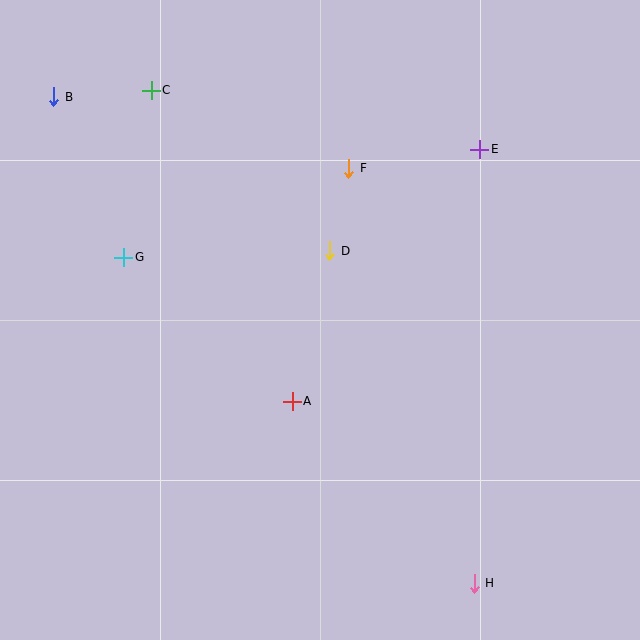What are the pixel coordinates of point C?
Point C is at (151, 90).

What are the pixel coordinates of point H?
Point H is at (474, 583).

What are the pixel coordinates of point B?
Point B is at (54, 97).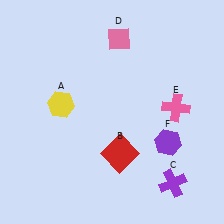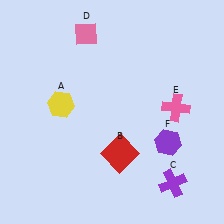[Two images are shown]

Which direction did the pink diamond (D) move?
The pink diamond (D) moved left.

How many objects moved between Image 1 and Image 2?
1 object moved between the two images.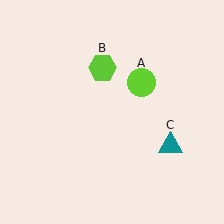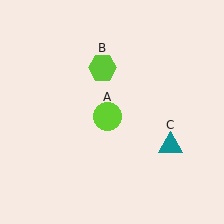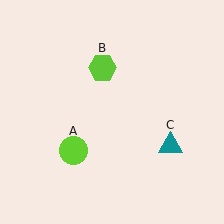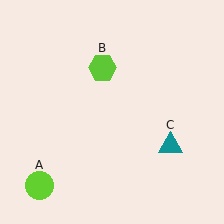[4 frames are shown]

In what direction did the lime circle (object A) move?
The lime circle (object A) moved down and to the left.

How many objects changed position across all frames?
1 object changed position: lime circle (object A).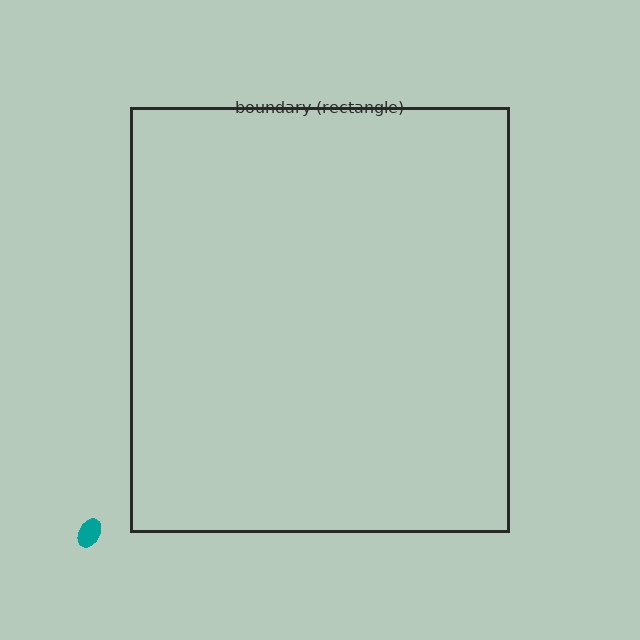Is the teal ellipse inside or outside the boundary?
Outside.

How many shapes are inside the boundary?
0 inside, 1 outside.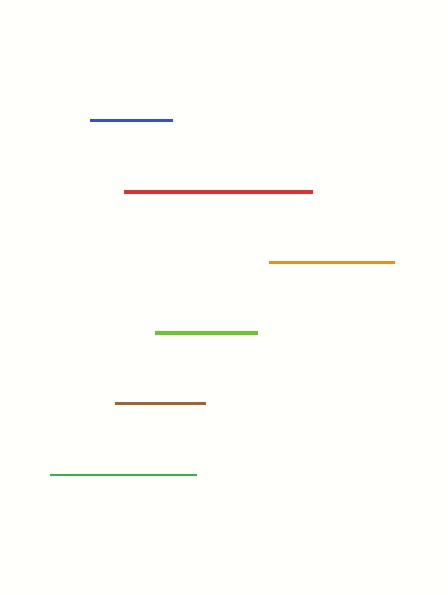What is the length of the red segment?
The red segment is approximately 188 pixels long.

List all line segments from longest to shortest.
From longest to shortest: red, green, orange, lime, brown, blue.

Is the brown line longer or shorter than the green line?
The green line is longer than the brown line.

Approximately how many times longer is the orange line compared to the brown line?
The orange line is approximately 1.4 times the length of the brown line.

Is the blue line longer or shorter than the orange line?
The orange line is longer than the blue line.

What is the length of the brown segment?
The brown segment is approximately 90 pixels long.